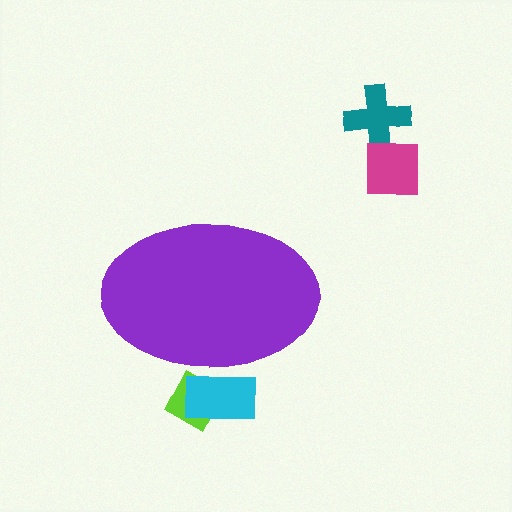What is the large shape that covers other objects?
A purple ellipse.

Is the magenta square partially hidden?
No, the magenta square is fully visible.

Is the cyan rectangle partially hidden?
Yes, the cyan rectangle is partially hidden behind the purple ellipse.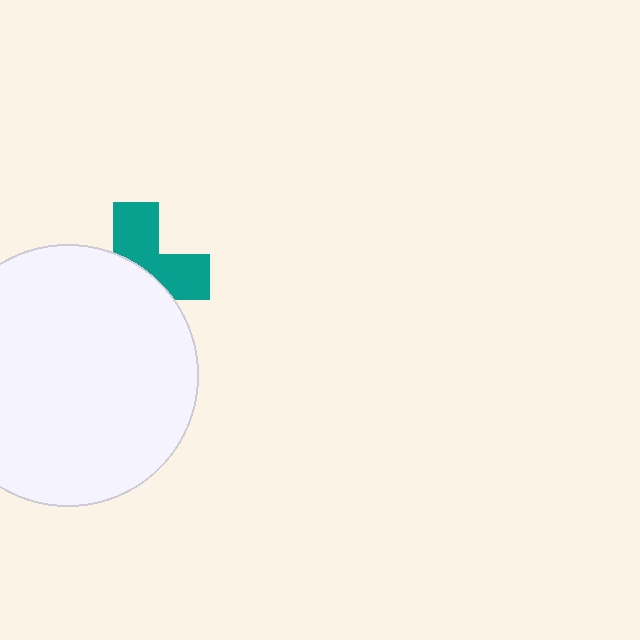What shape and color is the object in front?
The object in front is a white circle.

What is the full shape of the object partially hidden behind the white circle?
The partially hidden object is a teal cross.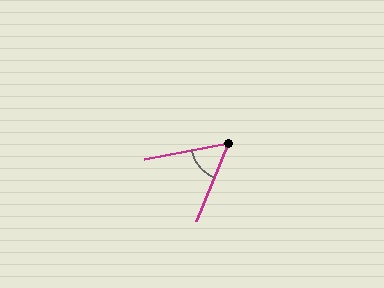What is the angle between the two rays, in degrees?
Approximately 57 degrees.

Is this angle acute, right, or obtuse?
It is acute.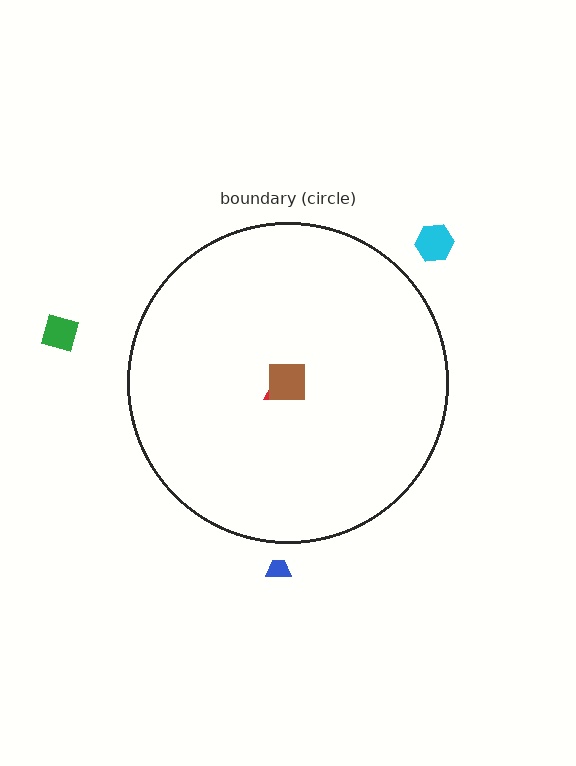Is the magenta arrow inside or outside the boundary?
Inside.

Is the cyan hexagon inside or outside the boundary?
Outside.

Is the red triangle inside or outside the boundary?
Inside.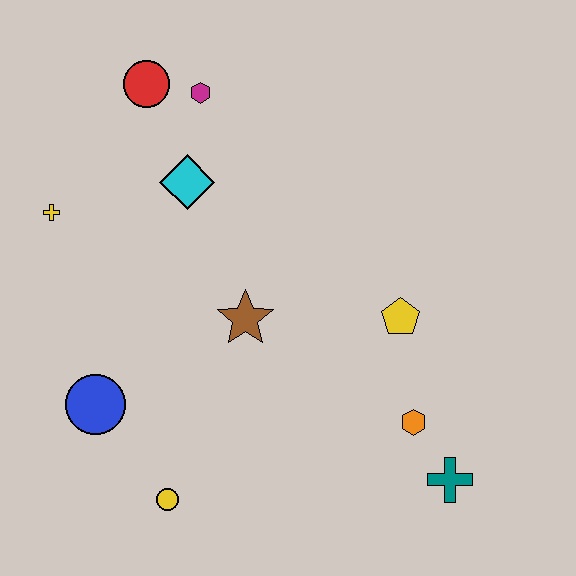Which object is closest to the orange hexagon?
The teal cross is closest to the orange hexagon.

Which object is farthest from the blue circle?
The teal cross is farthest from the blue circle.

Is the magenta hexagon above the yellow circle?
Yes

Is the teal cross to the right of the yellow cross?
Yes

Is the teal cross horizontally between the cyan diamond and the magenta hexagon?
No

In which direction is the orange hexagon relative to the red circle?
The orange hexagon is below the red circle.